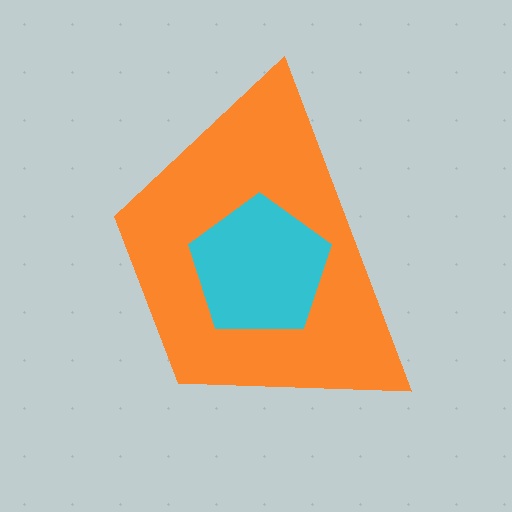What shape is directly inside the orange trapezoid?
The cyan pentagon.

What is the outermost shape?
The orange trapezoid.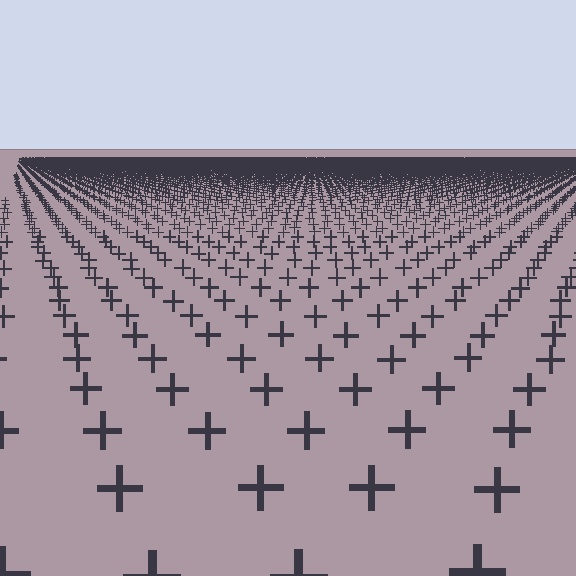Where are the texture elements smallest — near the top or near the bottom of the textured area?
Near the top.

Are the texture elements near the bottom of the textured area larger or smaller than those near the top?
Larger. Near the bottom, elements are closer to the viewer and appear at a bigger on-screen size.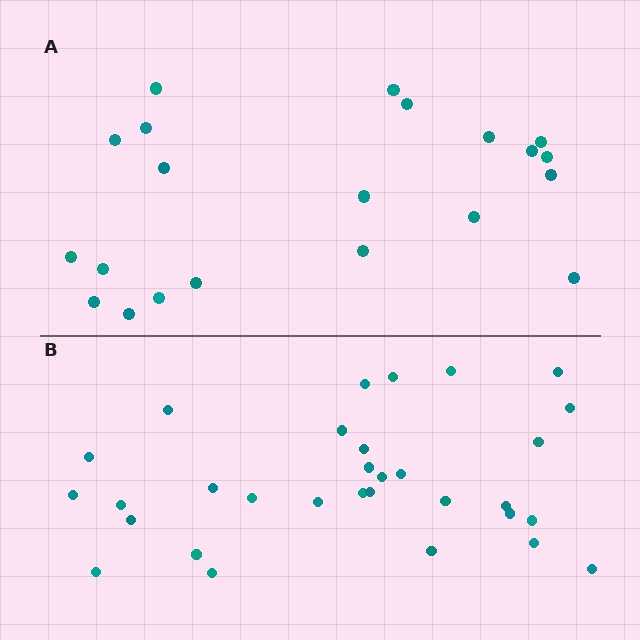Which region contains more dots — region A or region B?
Region B (the bottom region) has more dots.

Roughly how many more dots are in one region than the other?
Region B has roughly 10 or so more dots than region A.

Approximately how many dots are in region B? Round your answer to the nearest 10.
About 30 dots. (The exact count is 31, which rounds to 30.)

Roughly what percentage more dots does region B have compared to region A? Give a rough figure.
About 50% more.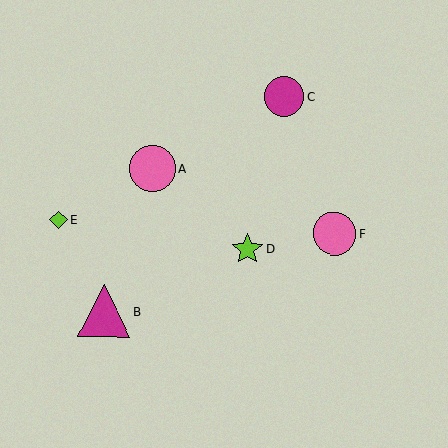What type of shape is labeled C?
Shape C is a magenta circle.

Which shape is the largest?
The magenta triangle (labeled B) is the largest.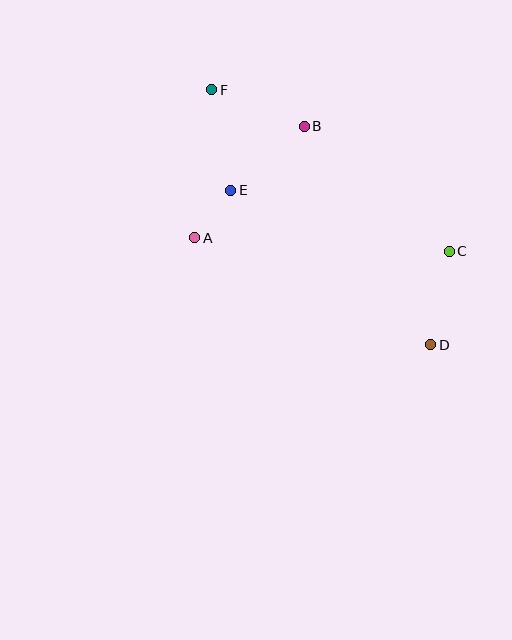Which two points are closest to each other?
Points A and E are closest to each other.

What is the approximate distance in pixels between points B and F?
The distance between B and F is approximately 100 pixels.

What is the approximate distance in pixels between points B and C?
The distance between B and C is approximately 191 pixels.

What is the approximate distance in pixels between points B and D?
The distance between B and D is approximately 252 pixels.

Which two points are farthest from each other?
Points D and F are farthest from each other.